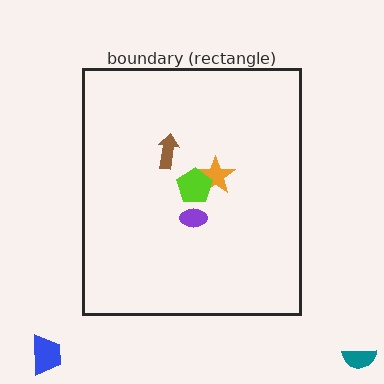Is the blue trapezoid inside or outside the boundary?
Outside.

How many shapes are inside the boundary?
4 inside, 2 outside.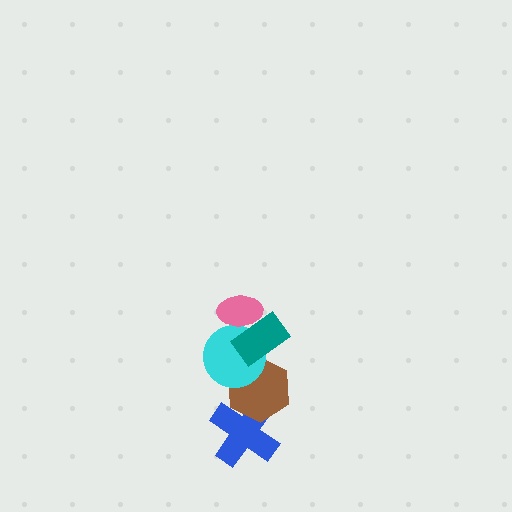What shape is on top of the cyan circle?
The teal rectangle is on top of the cyan circle.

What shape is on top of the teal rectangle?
The pink ellipse is on top of the teal rectangle.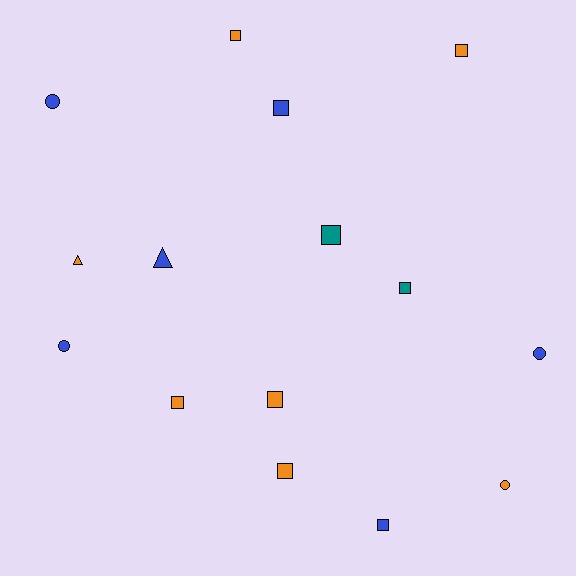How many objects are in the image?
There are 15 objects.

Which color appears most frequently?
Orange, with 7 objects.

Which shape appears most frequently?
Square, with 9 objects.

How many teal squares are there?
There are 2 teal squares.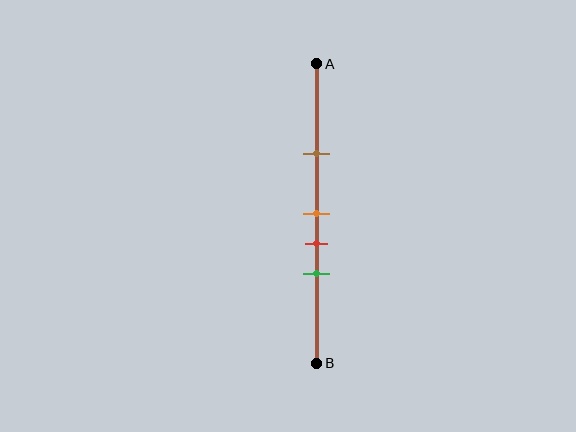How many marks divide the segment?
There are 4 marks dividing the segment.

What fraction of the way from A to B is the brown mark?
The brown mark is approximately 30% (0.3) of the way from A to B.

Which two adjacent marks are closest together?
The orange and red marks are the closest adjacent pair.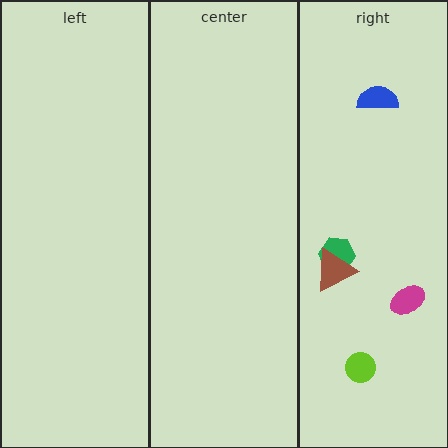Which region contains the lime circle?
The right region.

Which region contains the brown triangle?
The right region.